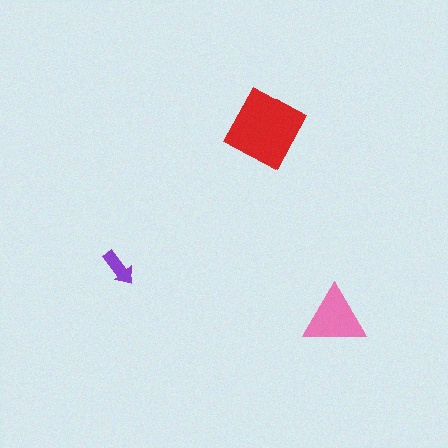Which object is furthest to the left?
The purple arrow is leftmost.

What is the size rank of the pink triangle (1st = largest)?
2nd.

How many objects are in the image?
There are 3 objects in the image.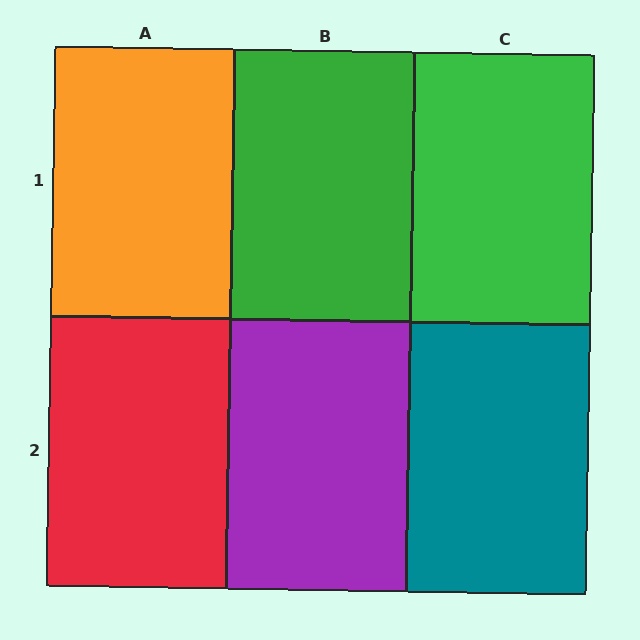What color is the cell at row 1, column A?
Orange.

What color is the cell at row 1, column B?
Green.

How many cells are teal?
1 cell is teal.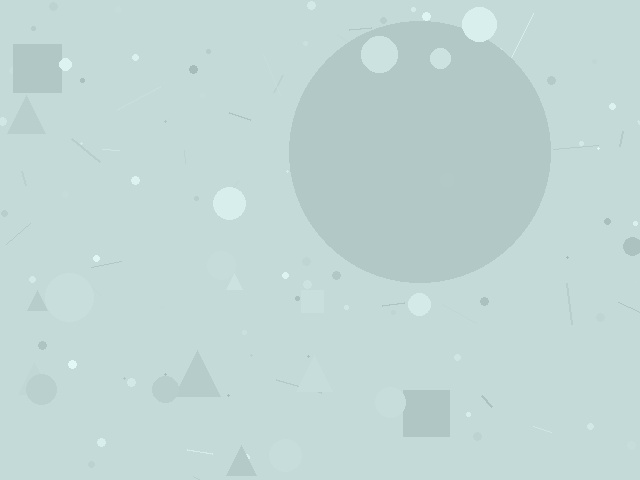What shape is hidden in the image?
A circle is hidden in the image.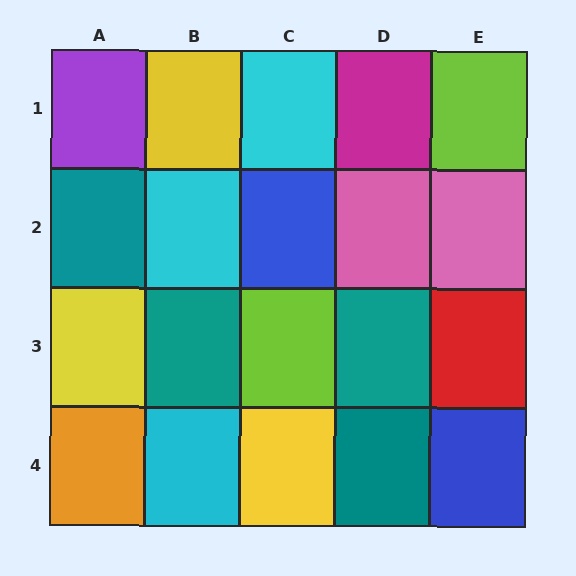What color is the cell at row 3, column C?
Lime.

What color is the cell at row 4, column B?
Cyan.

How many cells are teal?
4 cells are teal.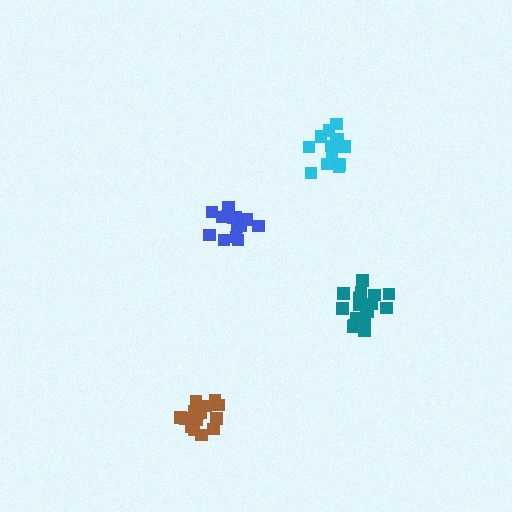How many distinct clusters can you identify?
There are 4 distinct clusters.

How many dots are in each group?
Group 1: 19 dots, Group 2: 17 dots, Group 3: 18 dots, Group 4: 17 dots (71 total).